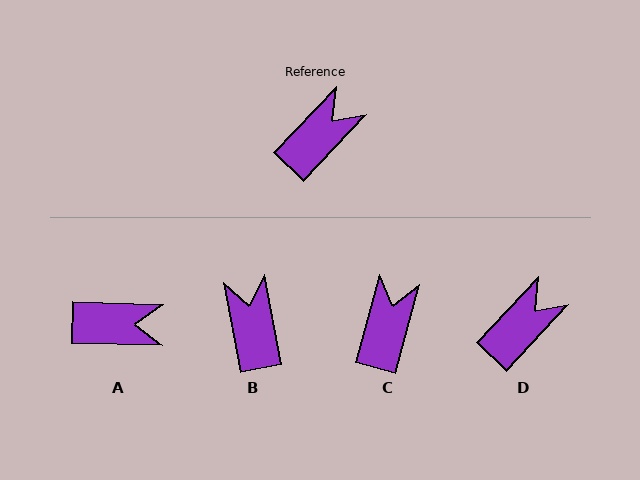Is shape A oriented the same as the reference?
No, it is off by about 48 degrees.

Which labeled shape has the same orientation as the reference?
D.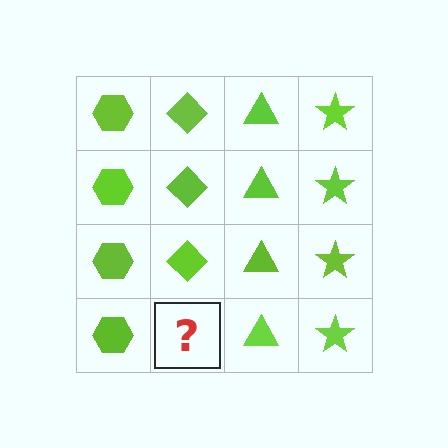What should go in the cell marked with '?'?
The missing cell should contain a lime diamond.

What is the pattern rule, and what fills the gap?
The rule is that each column has a consistent shape. The gap should be filled with a lime diamond.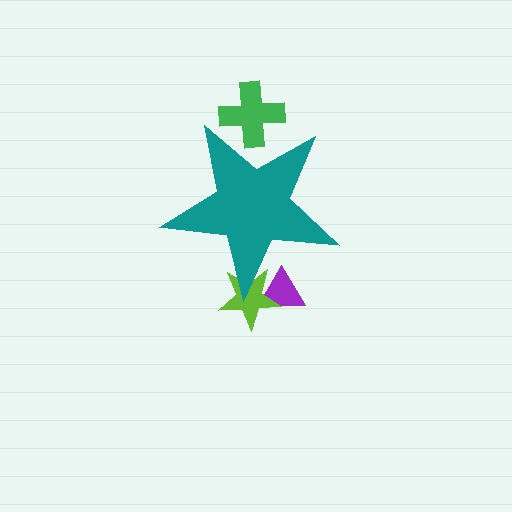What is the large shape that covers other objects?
A teal star.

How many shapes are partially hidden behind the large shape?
3 shapes are partially hidden.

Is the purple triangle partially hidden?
Yes, the purple triangle is partially hidden behind the teal star.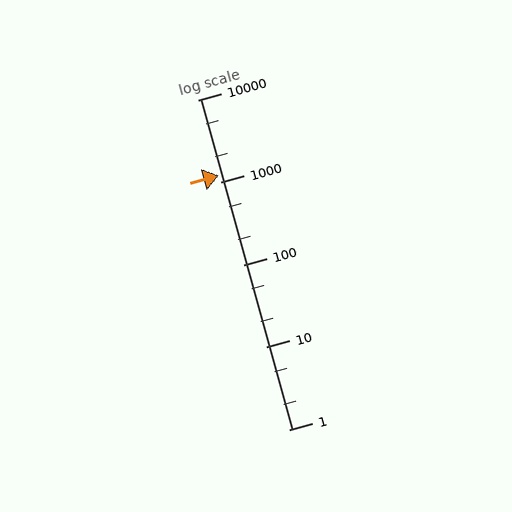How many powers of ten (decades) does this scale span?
The scale spans 4 decades, from 1 to 10000.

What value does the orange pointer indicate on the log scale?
The pointer indicates approximately 1200.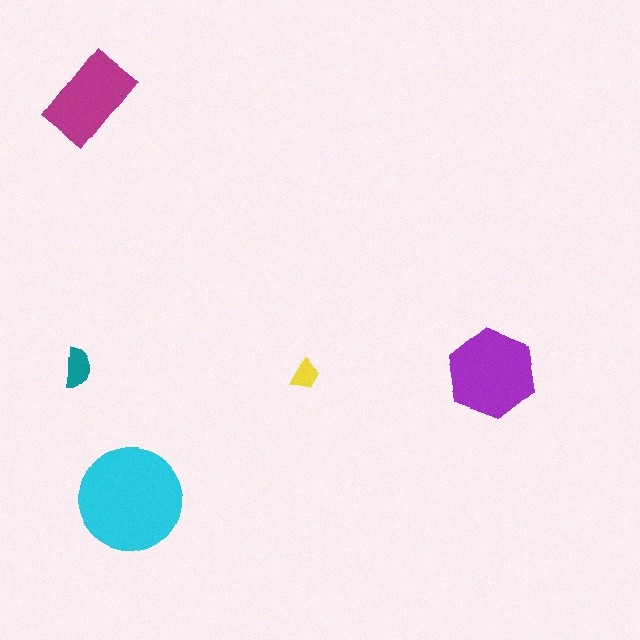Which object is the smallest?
The yellow trapezoid.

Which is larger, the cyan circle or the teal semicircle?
The cyan circle.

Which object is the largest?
The cyan circle.